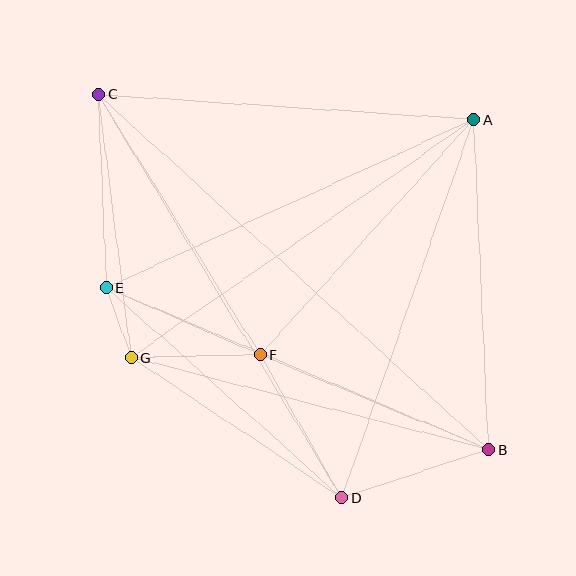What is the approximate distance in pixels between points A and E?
The distance between A and E is approximately 405 pixels.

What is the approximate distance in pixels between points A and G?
The distance between A and G is approximately 417 pixels.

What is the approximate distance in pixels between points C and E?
The distance between C and E is approximately 194 pixels.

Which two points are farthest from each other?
Points B and C are farthest from each other.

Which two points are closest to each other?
Points E and G are closest to each other.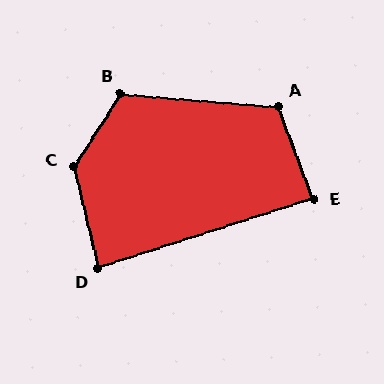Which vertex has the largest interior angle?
C, at approximately 134 degrees.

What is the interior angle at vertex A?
Approximately 115 degrees (obtuse).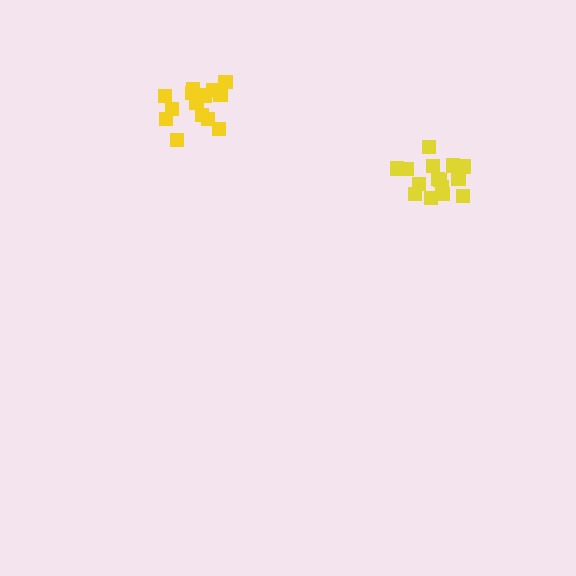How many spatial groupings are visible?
There are 2 spatial groupings.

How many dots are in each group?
Group 1: 15 dots, Group 2: 15 dots (30 total).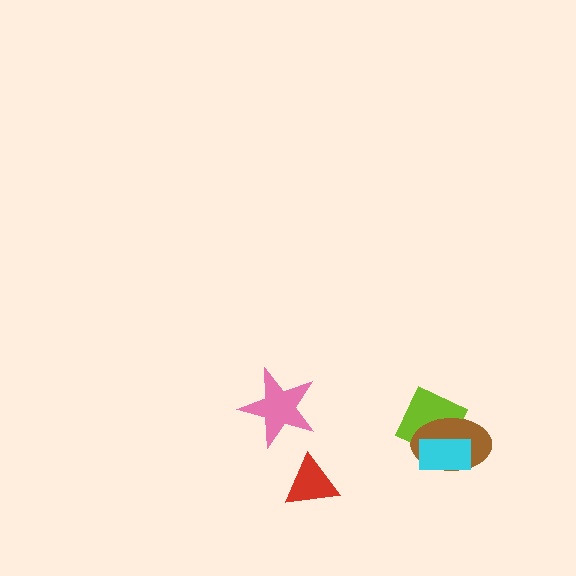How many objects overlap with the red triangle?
0 objects overlap with the red triangle.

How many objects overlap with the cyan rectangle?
2 objects overlap with the cyan rectangle.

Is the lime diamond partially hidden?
Yes, it is partially covered by another shape.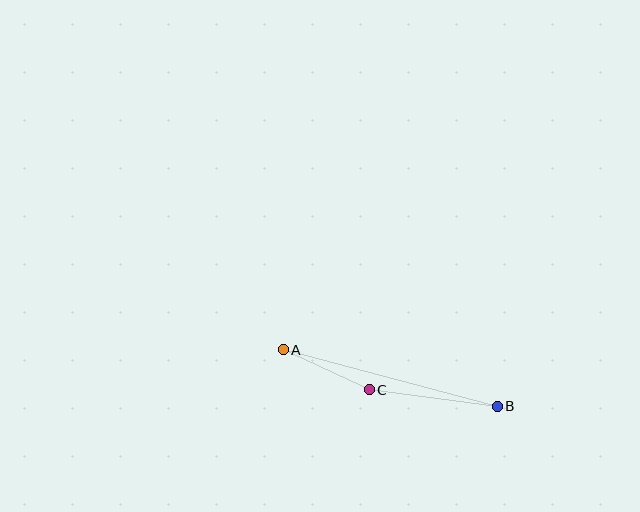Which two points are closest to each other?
Points A and C are closest to each other.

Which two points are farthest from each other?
Points A and B are farthest from each other.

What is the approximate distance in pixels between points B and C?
The distance between B and C is approximately 129 pixels.